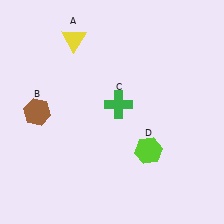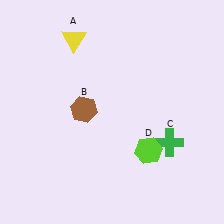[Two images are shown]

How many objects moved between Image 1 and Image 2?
2 objects moved between the two images.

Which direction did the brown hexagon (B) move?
The brown hexagon (B) moved right.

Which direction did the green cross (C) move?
The green cross (C) moved right.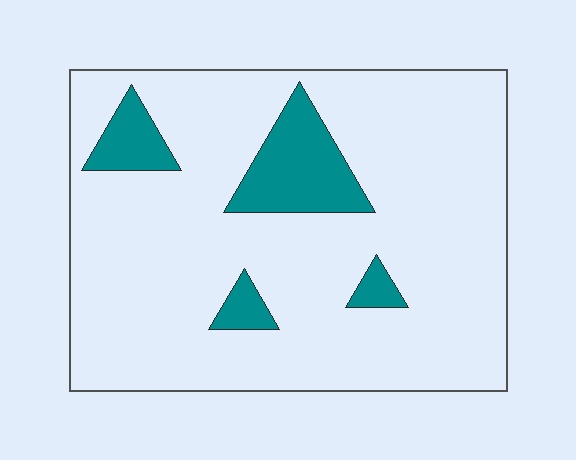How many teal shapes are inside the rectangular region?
4.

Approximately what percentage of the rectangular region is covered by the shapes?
Approximately 15%.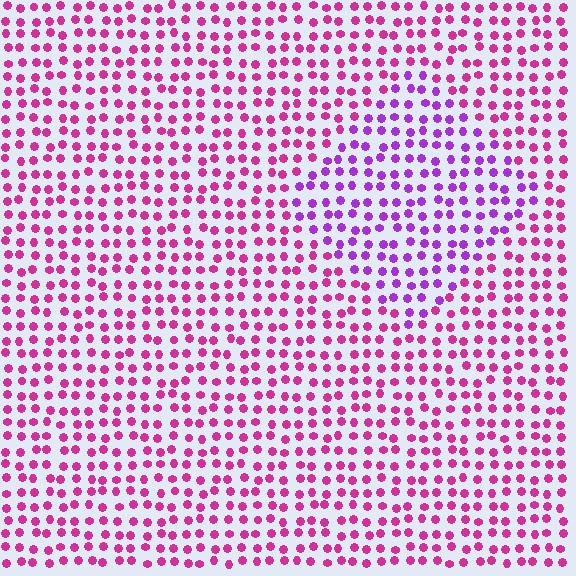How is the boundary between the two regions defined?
The boundary is defined purely by a slight shift in hue (about 39 degrees). Spacing, size, and orientation are identical on both sides.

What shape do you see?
I see a diamond.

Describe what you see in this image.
The image is filled with small magenta elements in a uniform arrangement. A diamond-shaped region is visible where the elements are tinted to a slightly different hue, forming a subtle color boundary.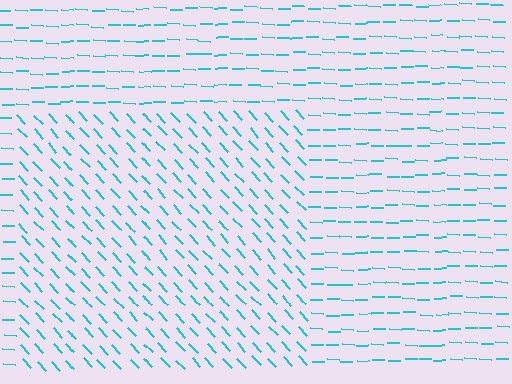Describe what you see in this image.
The image is filled with small cyan line segments. A rectangle region in the image has lines oriented differently from the surrounding lines, creating a visible texture boundary.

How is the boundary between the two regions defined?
The boundary is defined purely by a change in line orientation (approximately 45 degrees difference). All lines are the same color and thickness.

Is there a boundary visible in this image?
Yes, there is a texture boundary formed by a change in line orientation.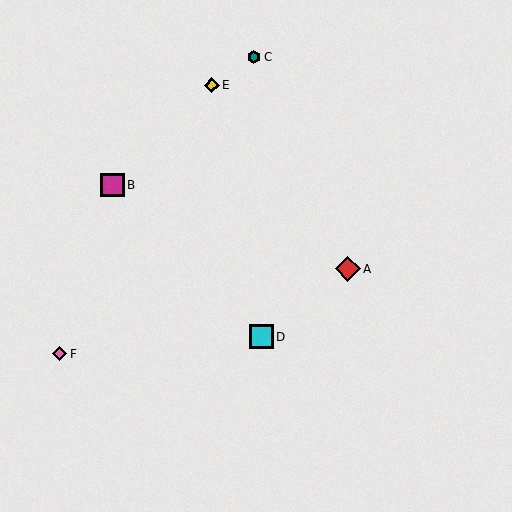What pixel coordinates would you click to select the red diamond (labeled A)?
Click at (348, 269) to select the red diamond A.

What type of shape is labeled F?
Shape F is a pink diamond.